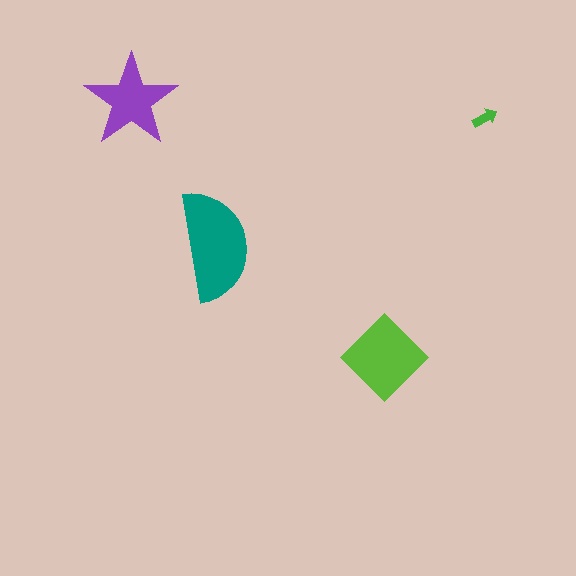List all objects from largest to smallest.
The teal semicircle, the lime diamond, the purple star, the green arrow.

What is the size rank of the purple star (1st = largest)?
3rd.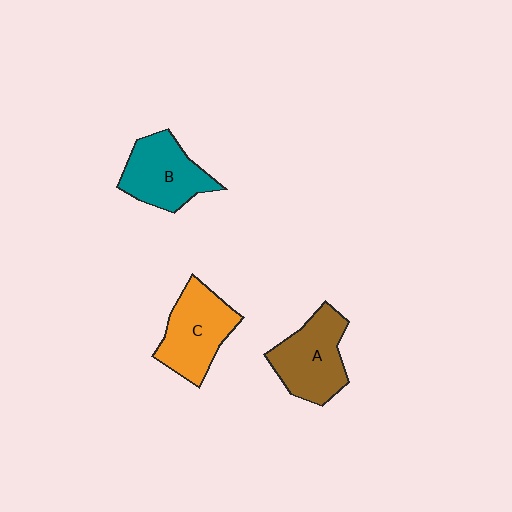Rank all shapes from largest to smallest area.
From largest to smallest: A (brown), C (orange), B (teal).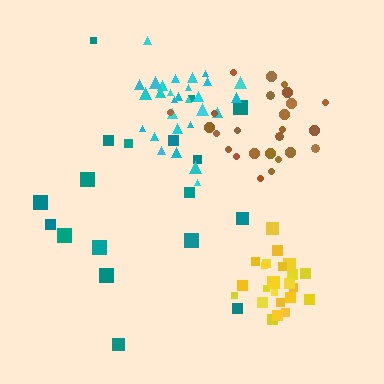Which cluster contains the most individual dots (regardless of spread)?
Cyan (30).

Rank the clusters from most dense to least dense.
yellow, cyan, brown, teal.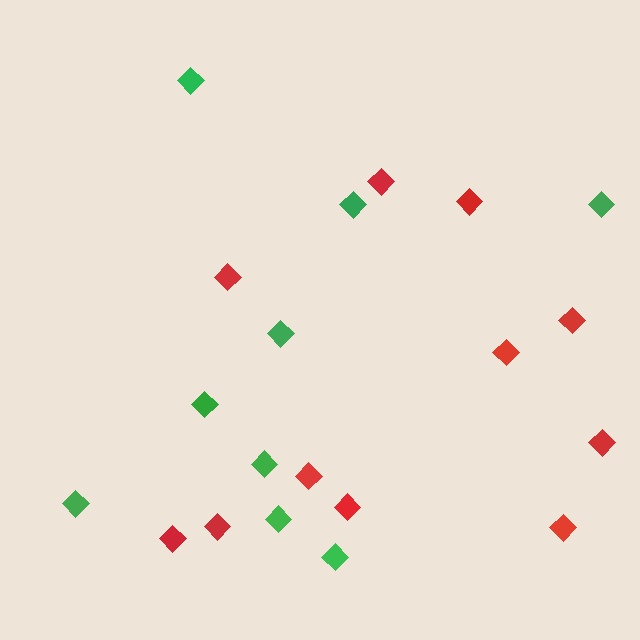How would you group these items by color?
There are 2 groups: one group of red diamonds (11) and one group of green diamonds (9).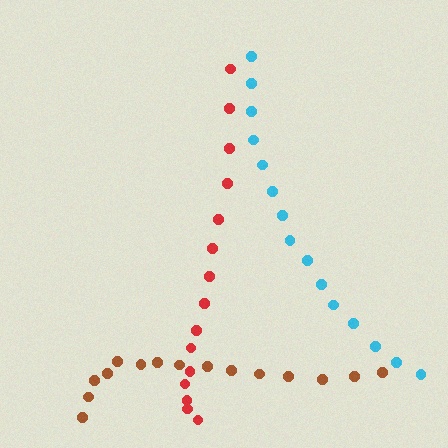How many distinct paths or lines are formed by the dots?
There are 3 distinct paths.